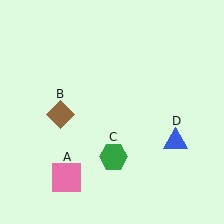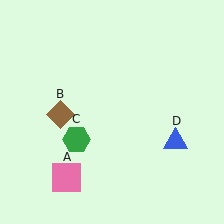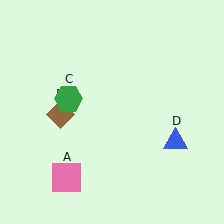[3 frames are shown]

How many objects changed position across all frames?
1 object changed position: green hexagon (object C).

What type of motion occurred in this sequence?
The green hexagon (object C) rotated clockwise around the center of the scene.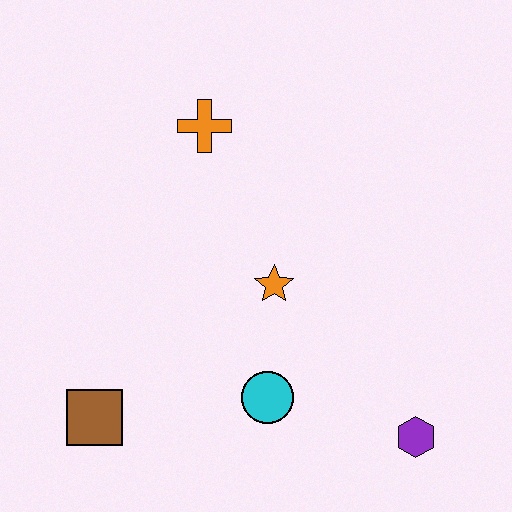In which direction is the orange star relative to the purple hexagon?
The orange star is above the purple hexagon.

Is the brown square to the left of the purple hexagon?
Yes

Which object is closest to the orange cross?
The orange star is closest to the orange cross.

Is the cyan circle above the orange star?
No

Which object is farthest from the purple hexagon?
The orange cross is farthest from the purple hexagon.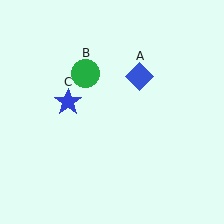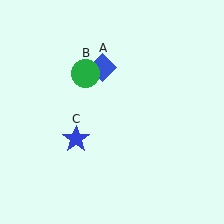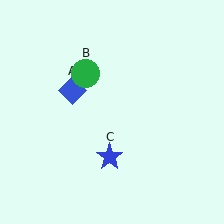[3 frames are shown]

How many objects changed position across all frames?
2 objects changed position: blue diamond (object A), blue star (object C).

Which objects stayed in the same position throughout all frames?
Green circle (object B) remained stationary.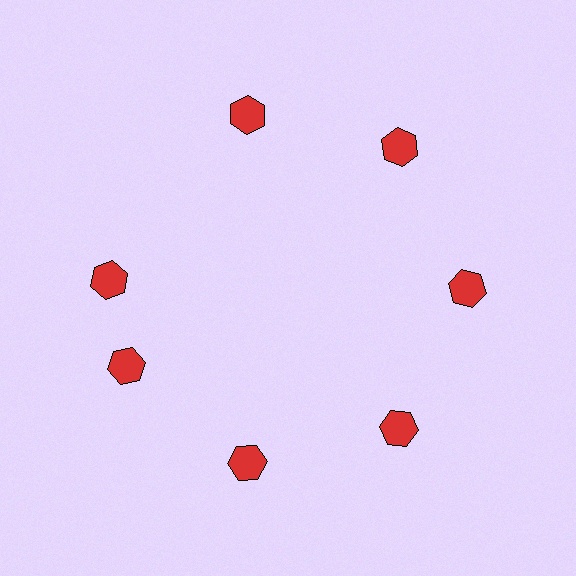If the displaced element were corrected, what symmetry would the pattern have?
It would have 7-fold rotational symmetry — the pattern would map onto itself every 51 degrees.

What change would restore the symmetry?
The symmetry would be restored by rotating it back into even spacing with its neighbors so that all 7 hexagons sit at equal angles and equal distance from the center.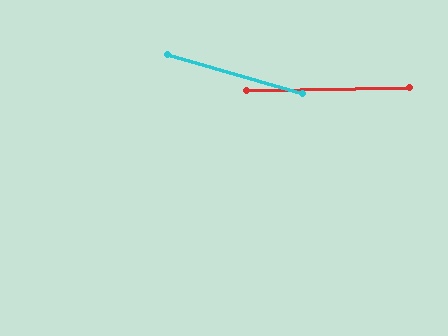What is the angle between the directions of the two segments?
Approximately 17 degrees.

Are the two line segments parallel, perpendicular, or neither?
Neither parallel nor perpendicular — they differ by about 17°.